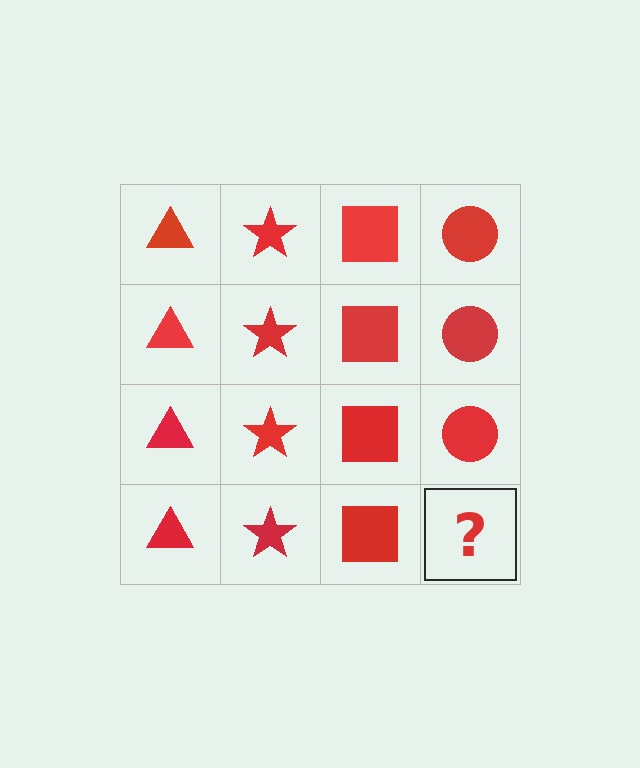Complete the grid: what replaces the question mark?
The question mark should be replaced with a red circle.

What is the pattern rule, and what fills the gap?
The rule is that each column has a consistent shape. The gap should be filled with a red circle.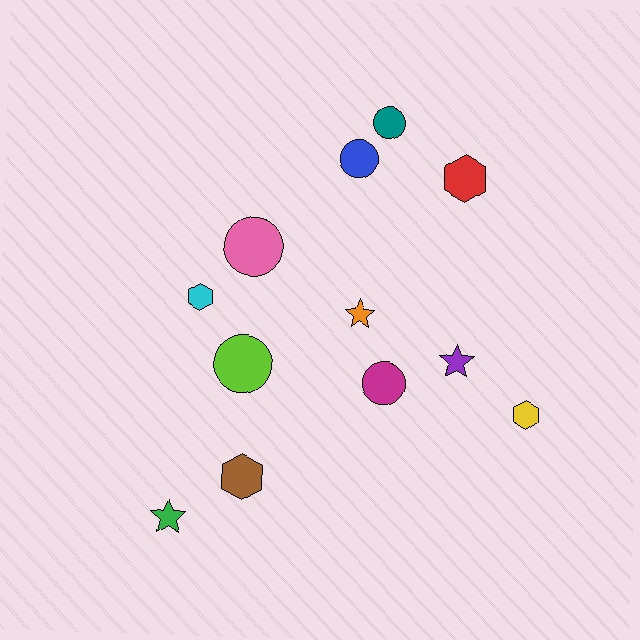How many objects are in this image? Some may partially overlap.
There are 12 objects.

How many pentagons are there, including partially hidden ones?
There are no pentagons.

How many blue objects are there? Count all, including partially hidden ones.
There is 1 blue object.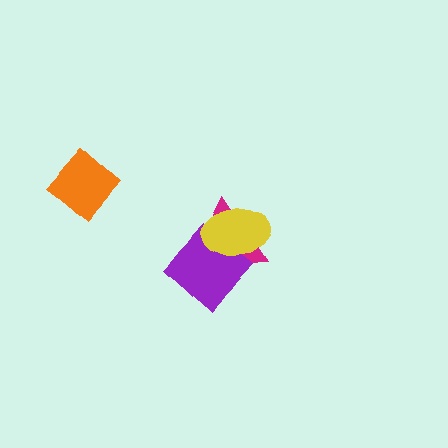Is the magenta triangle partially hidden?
Yes, it is partially covered by another shape.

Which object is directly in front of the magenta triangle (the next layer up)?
The purple diamond is directly in front of the magenta triangle.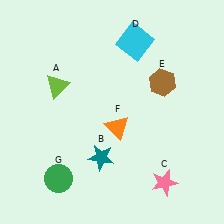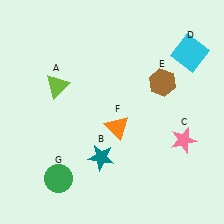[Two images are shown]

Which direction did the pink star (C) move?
The pink star (C) moved up.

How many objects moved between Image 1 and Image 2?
2 objects moved between the two images.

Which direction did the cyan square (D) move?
The cyan square (D) moved right.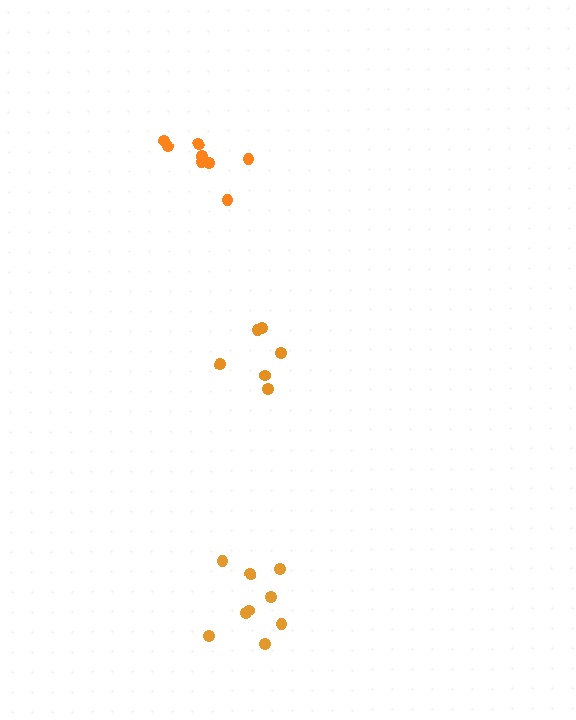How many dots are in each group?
Group 1: 6 dots, Group 2: 9 dots, Group 3: 9 dots (24 total).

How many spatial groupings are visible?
There are 3 spatial groupings.